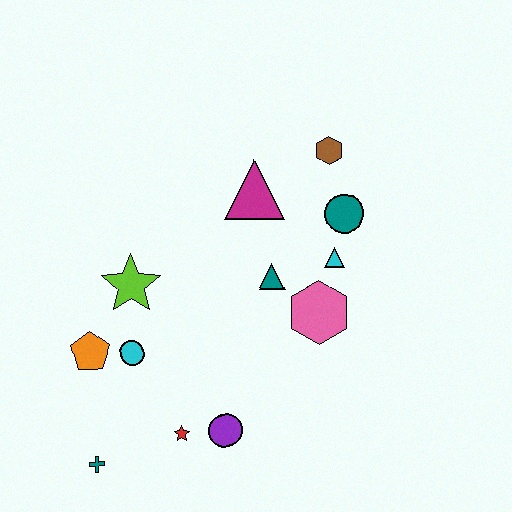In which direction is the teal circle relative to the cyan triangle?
The teal circle is above the cyan triangle.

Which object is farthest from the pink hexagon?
The teal cross is farthest from the pink hexagon.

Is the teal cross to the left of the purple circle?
Yes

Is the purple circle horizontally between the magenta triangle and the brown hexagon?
No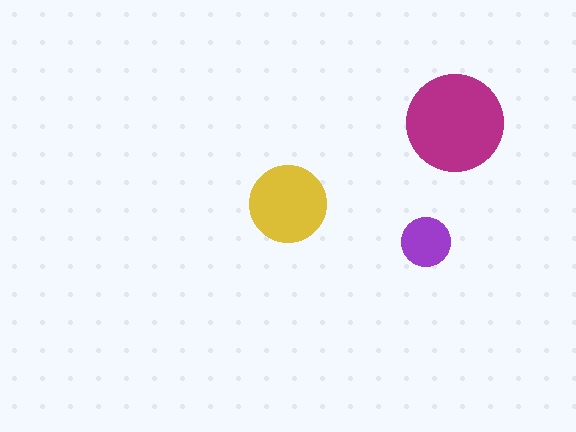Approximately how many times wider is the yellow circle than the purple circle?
About 1.5 times wider.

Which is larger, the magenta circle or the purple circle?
The magenta one.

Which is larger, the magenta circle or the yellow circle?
The magenta one.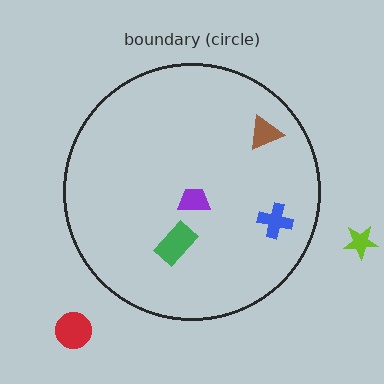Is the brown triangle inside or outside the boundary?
Inside.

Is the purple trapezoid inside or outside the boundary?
Inside.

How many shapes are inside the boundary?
4 inside, 2 outside.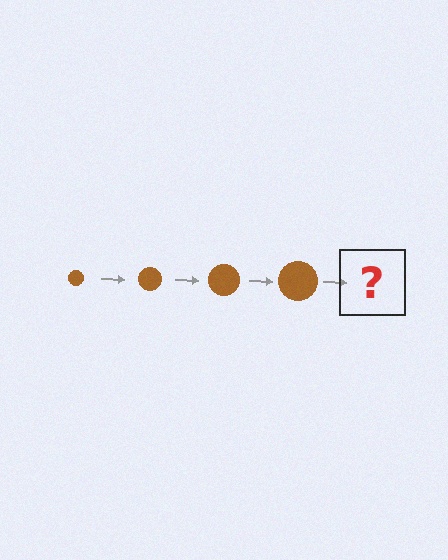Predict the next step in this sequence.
The next step is a brown circle, larger than the previous one.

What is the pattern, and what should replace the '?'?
The pattern is that the circle gets progressively larger each step. The '?' should be a brown circle, larger than the previous one.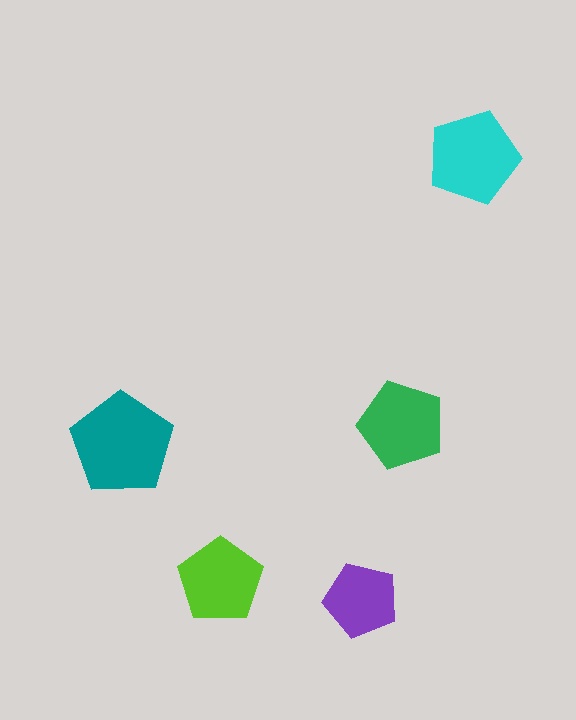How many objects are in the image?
There are 5 objects in the image.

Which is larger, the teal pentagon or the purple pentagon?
The teal one.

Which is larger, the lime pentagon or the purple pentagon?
The lime one.